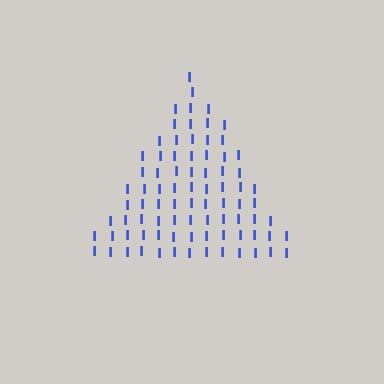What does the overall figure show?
The overall figure shows a triangle.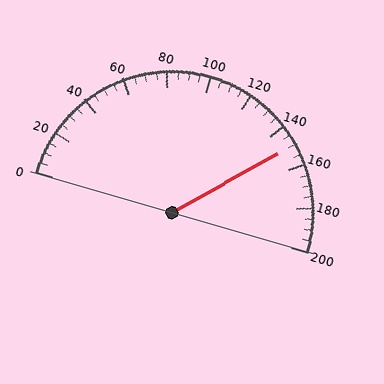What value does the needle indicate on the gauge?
The needle indicates approximately 150.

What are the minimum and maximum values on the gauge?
The gauge ranges from 0 to 200.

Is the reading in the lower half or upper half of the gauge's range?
The reading is in the upper half of the range (0 to 200).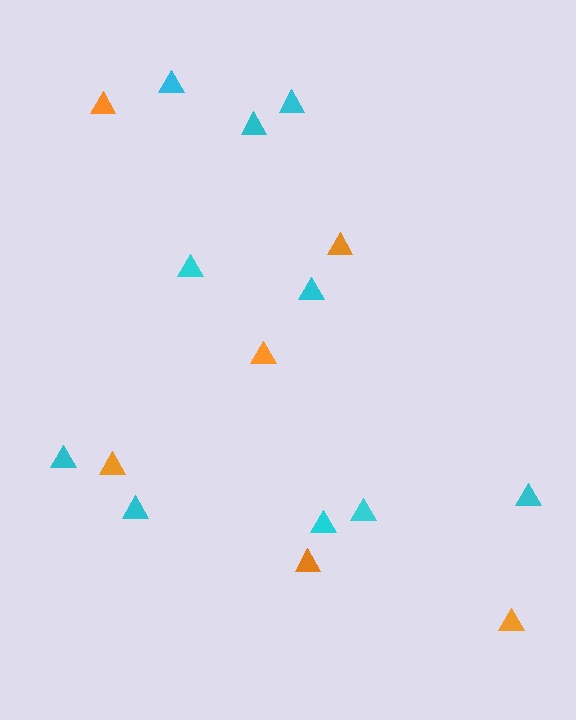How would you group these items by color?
There are 2 groups: one group of cyan triangles (10) and one group of orange triangles (6).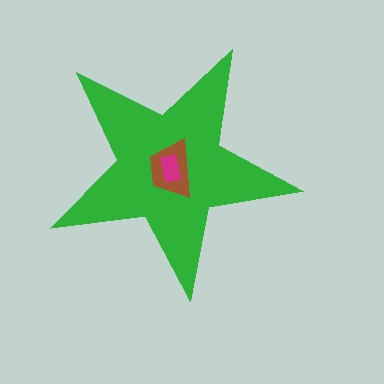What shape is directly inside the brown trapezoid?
The magenta rectangle.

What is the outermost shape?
The green star.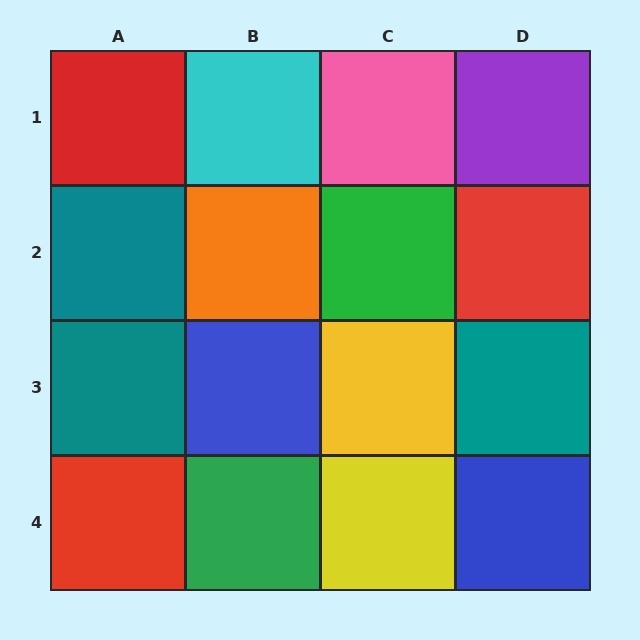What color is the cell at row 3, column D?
Teal.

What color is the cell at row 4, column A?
Red.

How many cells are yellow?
2 cells are yellow.